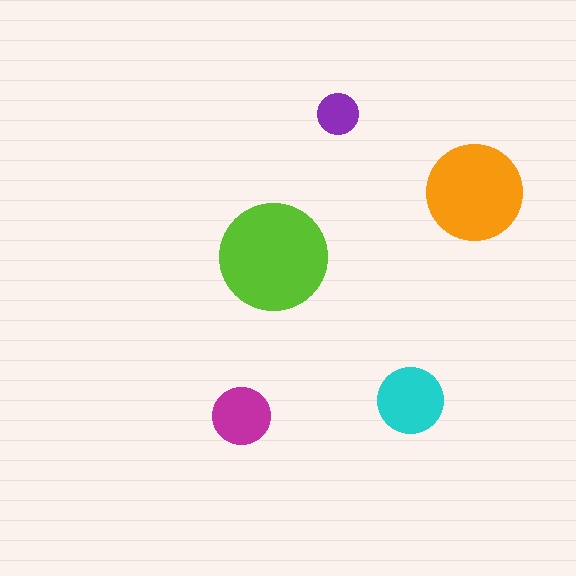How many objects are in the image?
There are 5 objects in the image.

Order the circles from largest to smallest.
the lime one, the orange one, the cyan one, the magenta one, the purple one.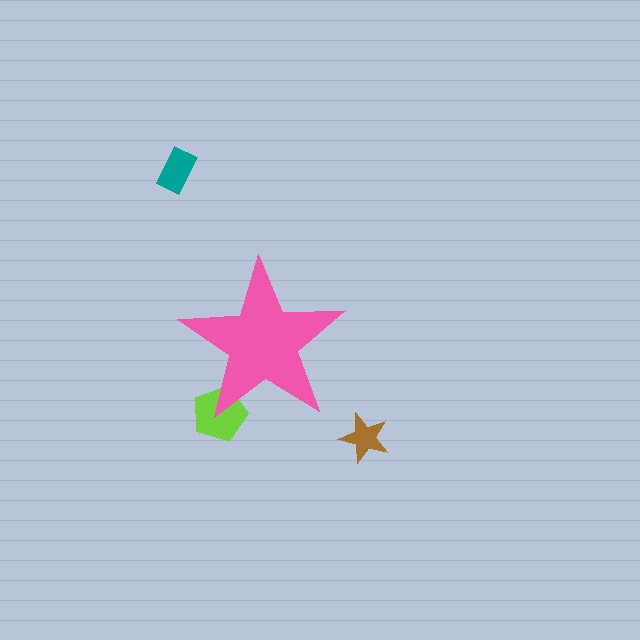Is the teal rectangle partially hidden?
No, the teal rectangle is fully visible.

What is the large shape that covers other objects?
A pink star.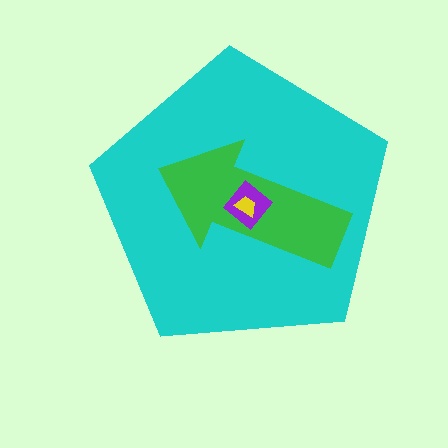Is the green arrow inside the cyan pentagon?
Yes.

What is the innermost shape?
The yellow trapezoid.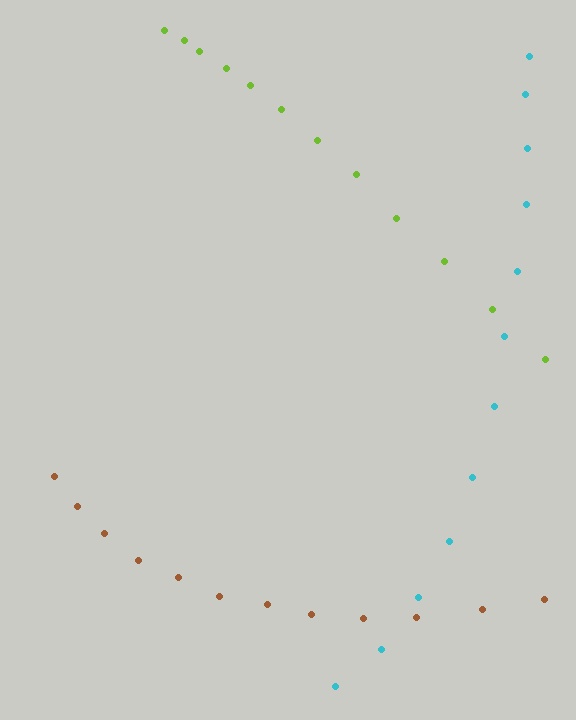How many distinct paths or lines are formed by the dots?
There are 3 distinct paths.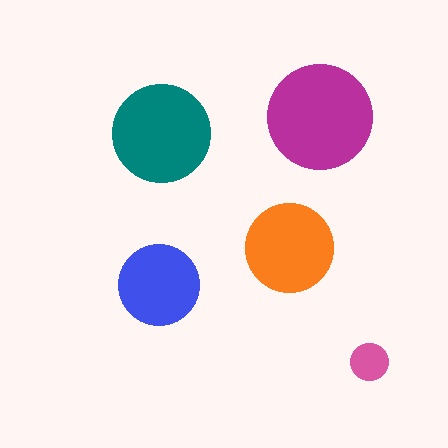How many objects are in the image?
There are 5 objects in the image.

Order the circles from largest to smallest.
the magenta one, the teal one, the orange one, the blue one, the pink one.